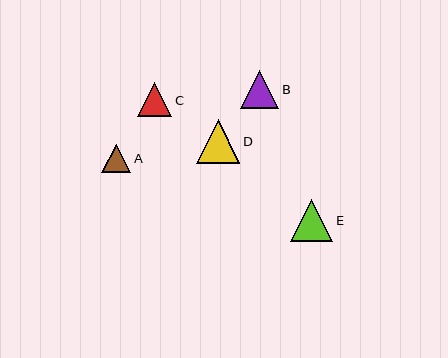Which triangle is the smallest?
Triangle A is the smallest with a size of approximately 29 pixels.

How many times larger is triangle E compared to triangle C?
Triangle E is approximately 1.2 times the size of triangle C.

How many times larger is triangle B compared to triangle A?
Triangle B is approximately 1.3 times the size of triangle A.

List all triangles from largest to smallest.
From largest to smallest: D, E, B, C, A.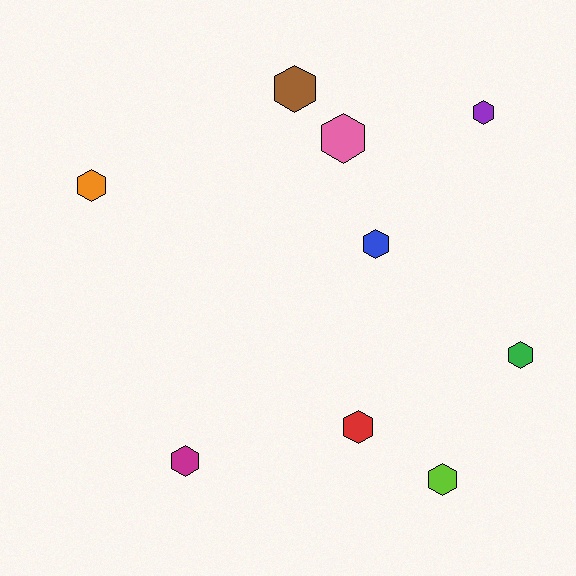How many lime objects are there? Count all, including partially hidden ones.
There is 1 lime object.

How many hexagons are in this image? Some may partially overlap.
There are 9 hexagons.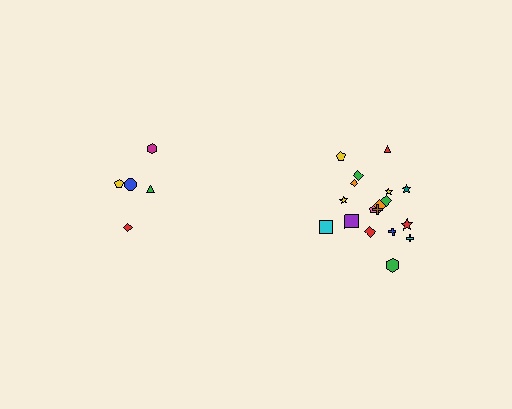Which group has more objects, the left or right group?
The right group.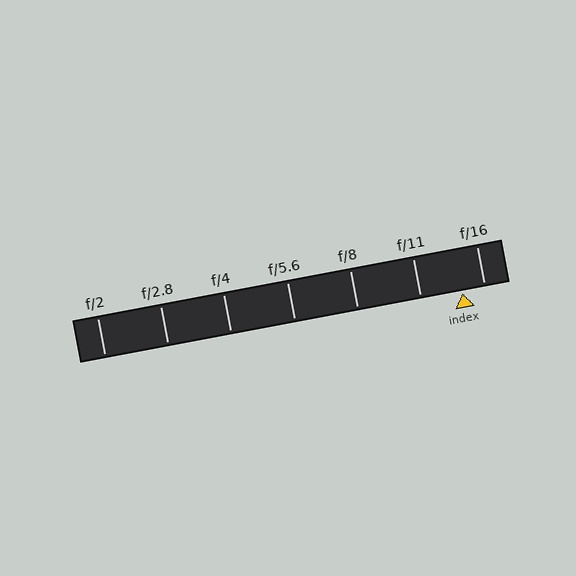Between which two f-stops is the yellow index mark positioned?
The index mark is between f/11 and f/16.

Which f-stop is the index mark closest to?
The index mark is closest to f/16.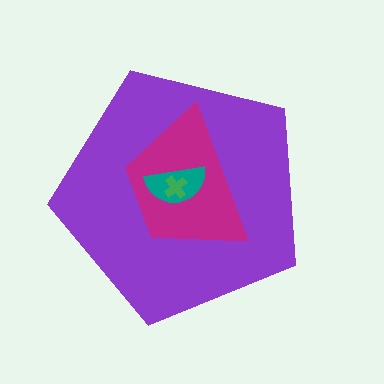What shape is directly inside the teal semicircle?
The green cross.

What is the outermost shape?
The purple pentagon.